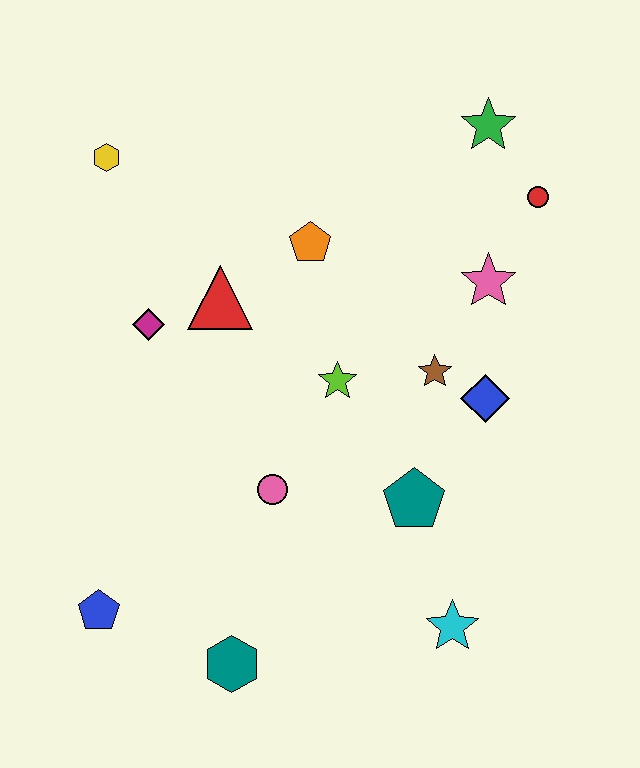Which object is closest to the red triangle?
The magenta diamond is closest to the red triangle.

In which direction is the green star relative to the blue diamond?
The green star is above the blue diamond.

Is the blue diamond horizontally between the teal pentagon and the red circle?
Yes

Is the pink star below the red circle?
Yes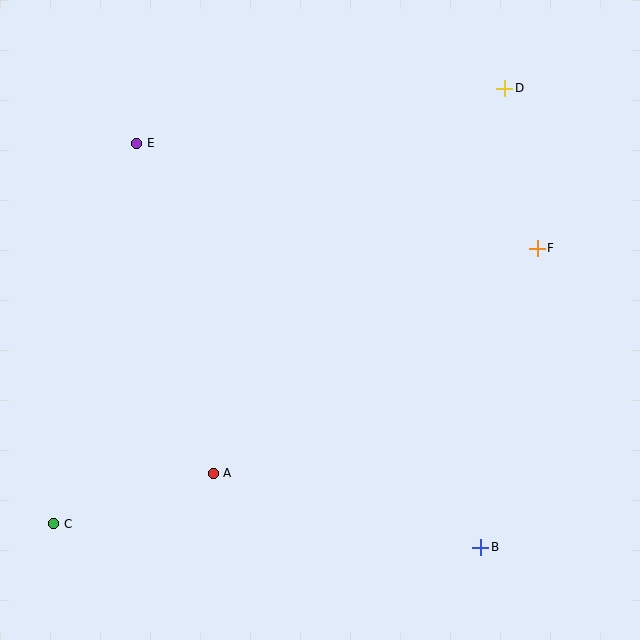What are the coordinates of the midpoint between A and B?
The midpoint between A and B is at (347, 510).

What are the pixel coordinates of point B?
Point B is at (481, 547).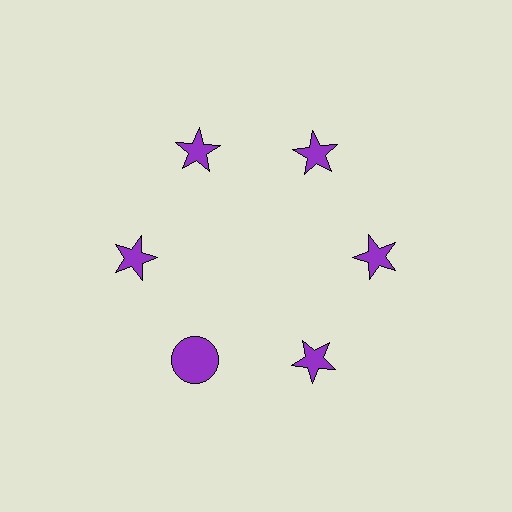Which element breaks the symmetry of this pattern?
The purple circle at roughly the 7 o'clock position breaks the symmetry. All other shapes are purple stars.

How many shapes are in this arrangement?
There are 6 shapes arranged in a ring pattern.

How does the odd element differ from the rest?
It has a different shape: circle instead of star.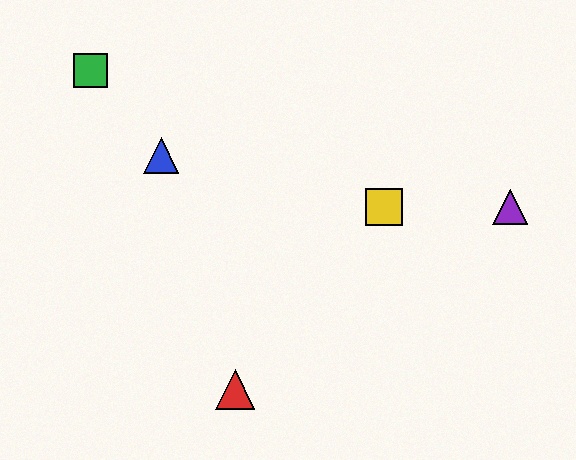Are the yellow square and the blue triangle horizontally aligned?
No, the yellow square is at y≈207 and the blue triangle is at y≈156.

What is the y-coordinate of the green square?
The green square is at y≈71.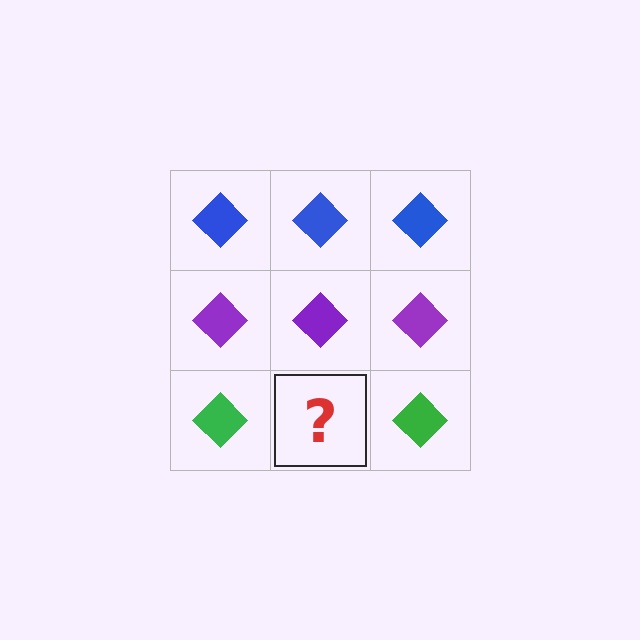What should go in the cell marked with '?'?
The missing cell should contain a green diamond.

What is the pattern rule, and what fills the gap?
The rule is that each row has a consistent color. The gap should be filled with a green diamond.